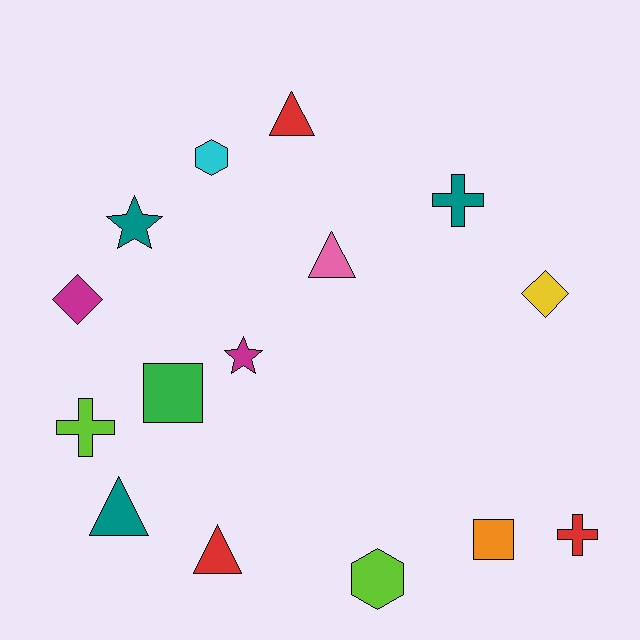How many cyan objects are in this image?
There is 1 cyan object.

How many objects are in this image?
There are 15 objects.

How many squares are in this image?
There are 2 squares.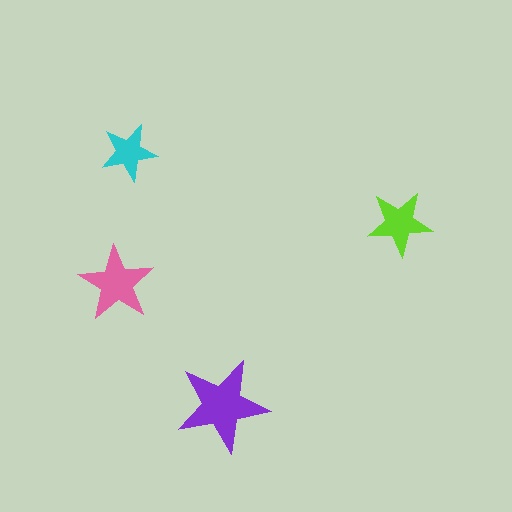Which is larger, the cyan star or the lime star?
The lime one.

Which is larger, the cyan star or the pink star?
The pink one.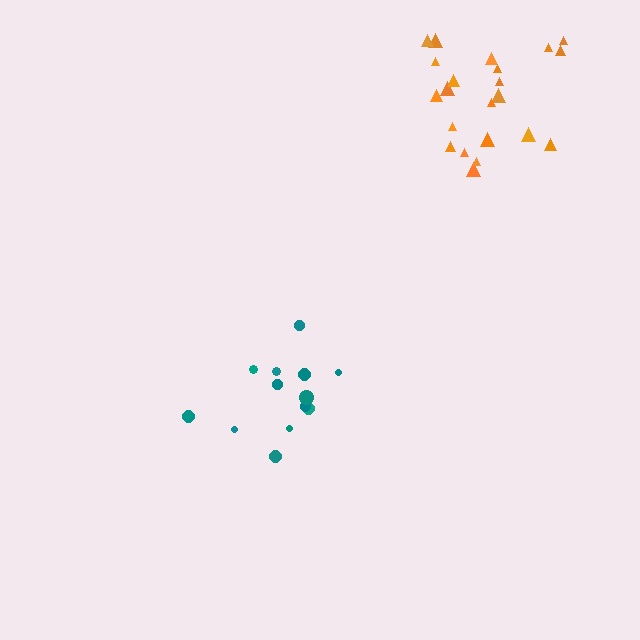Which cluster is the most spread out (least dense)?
Teal.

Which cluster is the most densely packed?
Orange.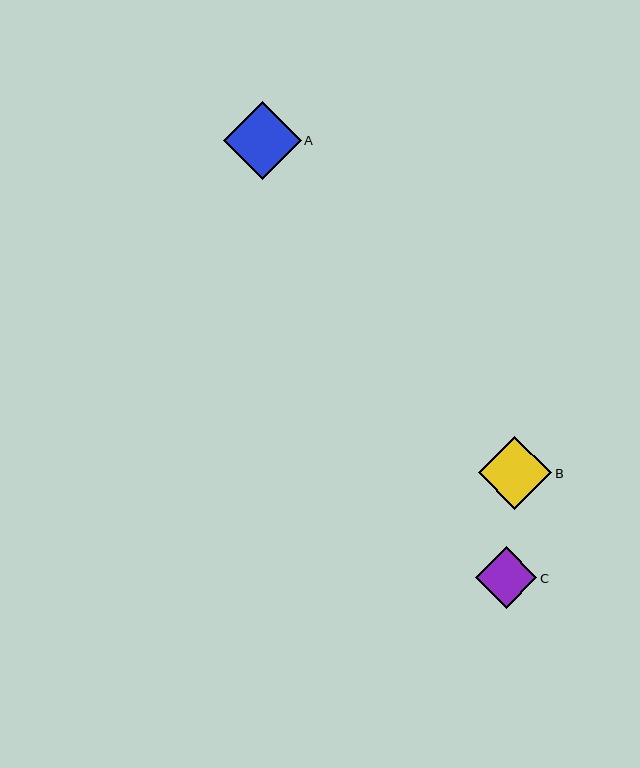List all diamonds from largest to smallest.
From largest to smallest: A, B, C.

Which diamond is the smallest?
Diamond C is the smallest with a size of approximately 62 pixels.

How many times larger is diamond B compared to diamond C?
Diamond B is approximately 1.2 times the size of diamond C.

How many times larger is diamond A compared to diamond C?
Diamond A is approximately 1.3 times the size of diamond C.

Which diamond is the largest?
Diamond A is the largest with a size of approximately 78 pixels.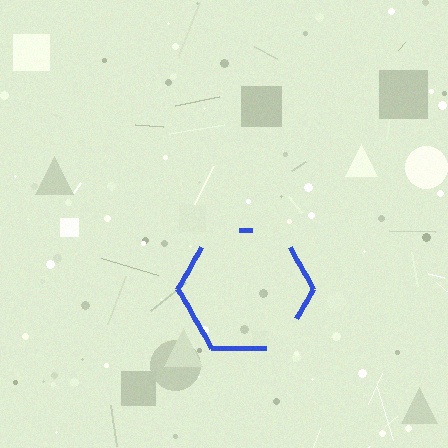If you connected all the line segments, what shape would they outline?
They would outline a hexagon.